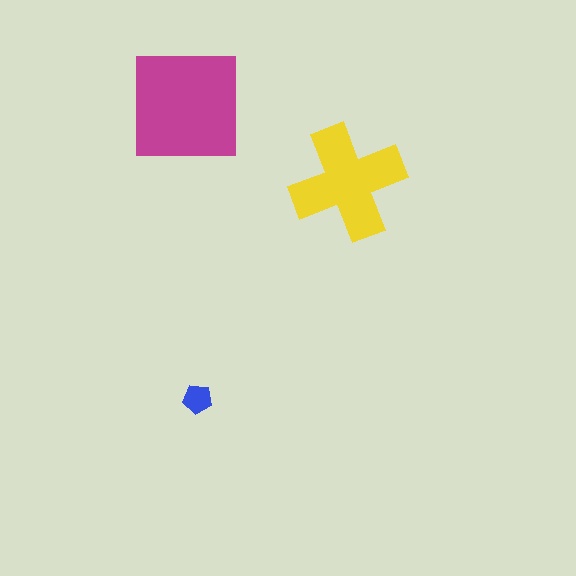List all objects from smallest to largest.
The blue pentagon, the yellow cross, the magenta square.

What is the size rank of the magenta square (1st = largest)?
1st.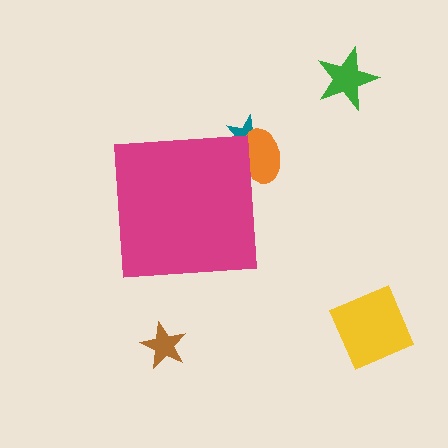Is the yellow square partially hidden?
No, the yellow square is fully visible.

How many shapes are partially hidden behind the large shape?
2 shapes are partially hidden.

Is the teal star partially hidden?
Yes, the teal star is partially hidden behind the magenta square.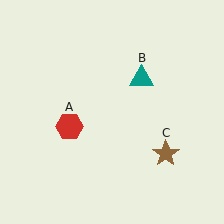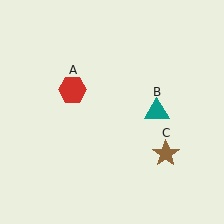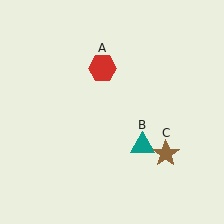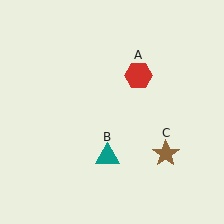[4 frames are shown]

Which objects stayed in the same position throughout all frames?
Brown star (object C) remained stationary.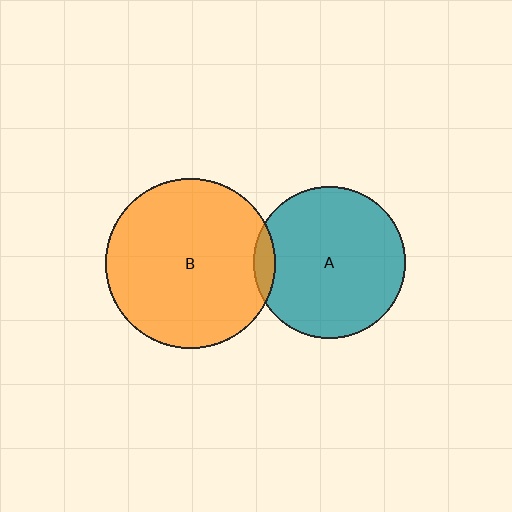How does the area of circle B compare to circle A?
Approximately 1.3 times.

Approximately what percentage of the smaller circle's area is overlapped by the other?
Approximately 5%.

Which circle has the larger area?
Circle B (orange).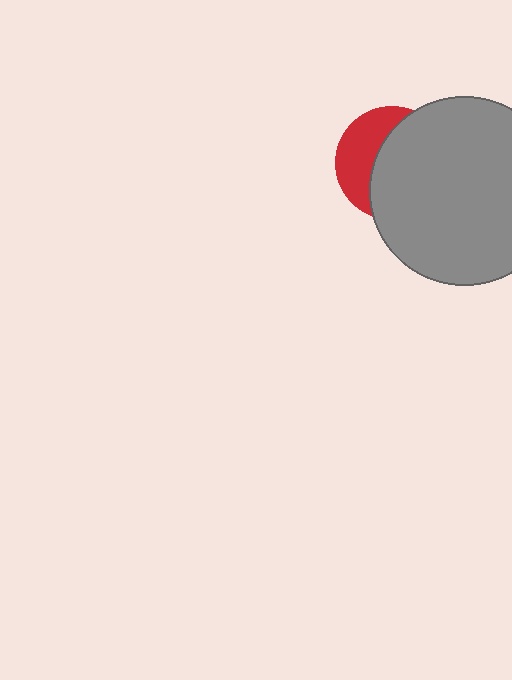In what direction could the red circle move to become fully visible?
The red circle could move left. That would shift it out from behind the gray circle entirely.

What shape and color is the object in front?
The object in front is a gray circle.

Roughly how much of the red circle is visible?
A small part of it is visible (roughly 37%).